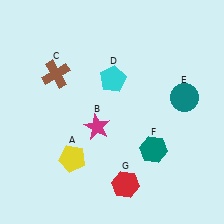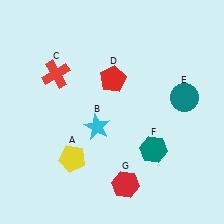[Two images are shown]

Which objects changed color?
B changed from magenta to cyan. C changed from brown to red. D changed from cyan to red.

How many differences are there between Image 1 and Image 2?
There are 3 differences between the two images.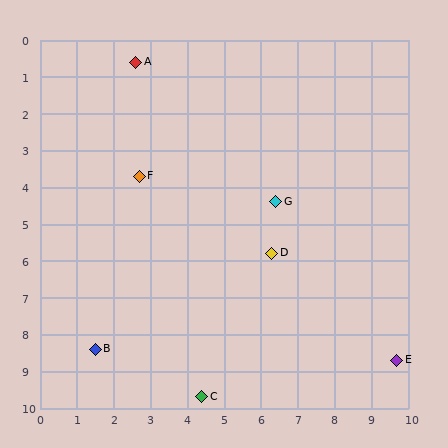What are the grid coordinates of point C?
Point C is at approximately (4.4, 9.7).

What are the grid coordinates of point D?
Point D is at approximately (6.3, 5.8).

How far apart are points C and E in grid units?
Points C and E are about 5.4 grid units apart.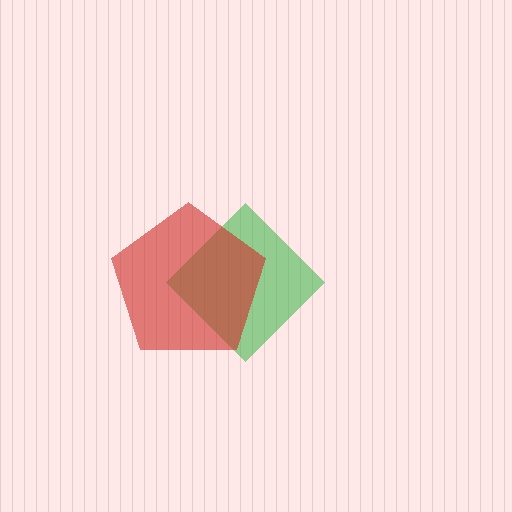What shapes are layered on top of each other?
The layered shapes are: a green diamond, a red pentagon.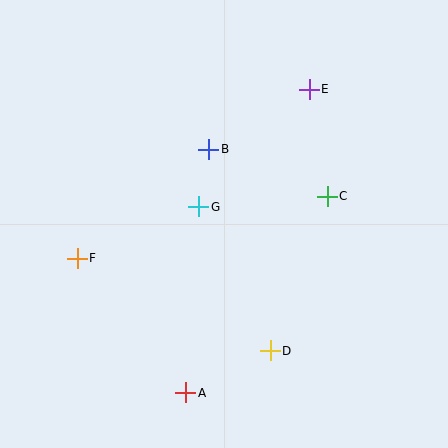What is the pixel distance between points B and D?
The distance between B and D is 210 pixels.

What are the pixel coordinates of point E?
Point E is at (309, 89).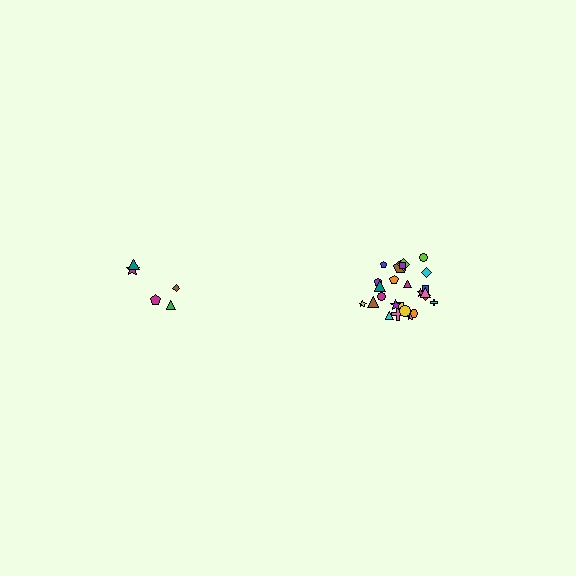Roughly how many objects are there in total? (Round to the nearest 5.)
Roughly 30 objects in total.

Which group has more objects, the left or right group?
The right group.